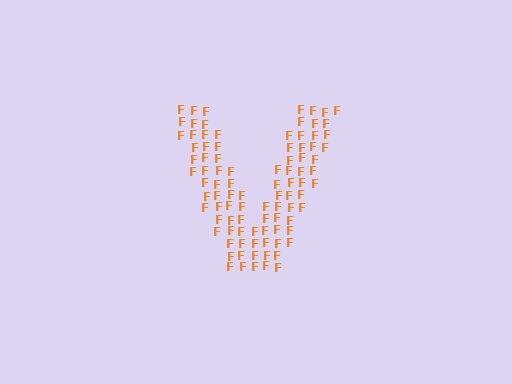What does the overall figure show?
The overall figure shows the letter V.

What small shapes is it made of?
It is made of small letter F's.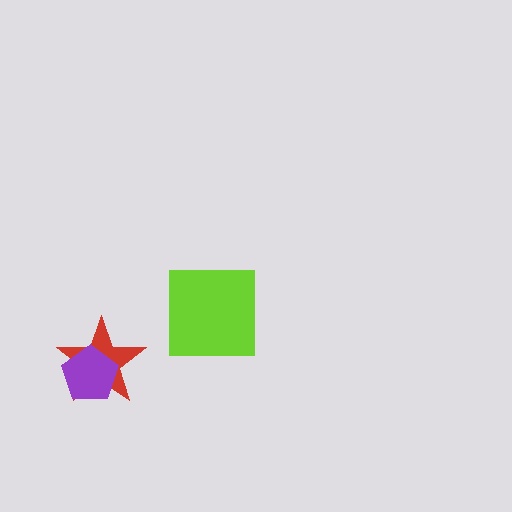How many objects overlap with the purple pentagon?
1 object overlaps with the purple pentagon.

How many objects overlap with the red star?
1 object overlaps with the red star.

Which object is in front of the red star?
The purple pentagon is in front of the red star.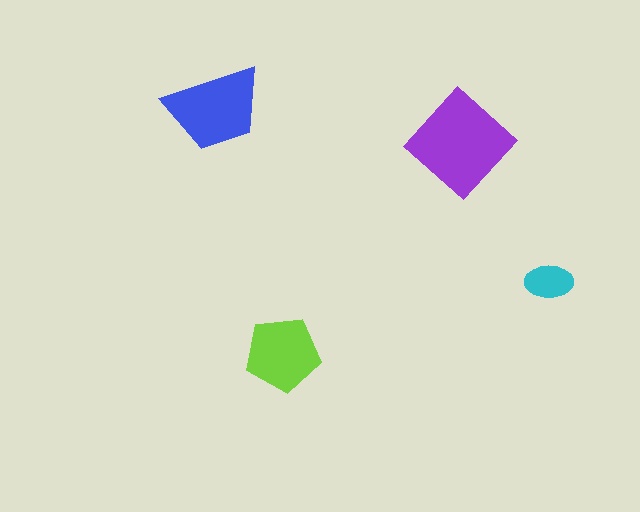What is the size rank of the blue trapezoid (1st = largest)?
2nd.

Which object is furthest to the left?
The blue trapezoid is leftmost.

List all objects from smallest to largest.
The cyan ellipse, the lime pentagon, the blue trapezoid, the purple diamond.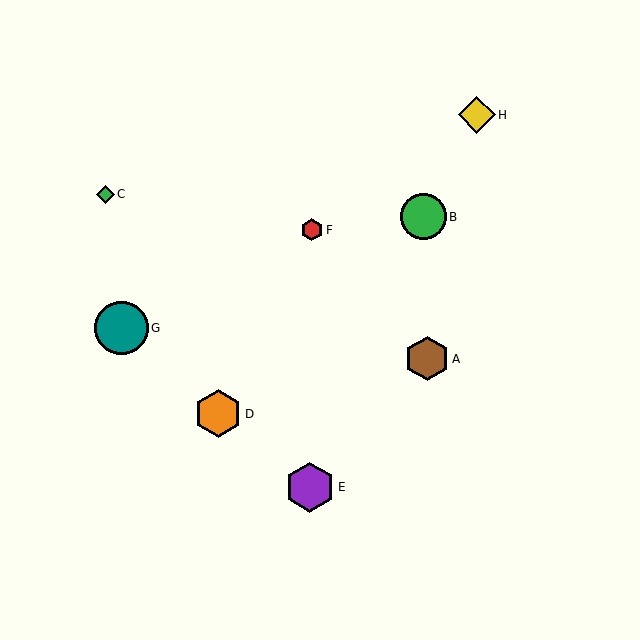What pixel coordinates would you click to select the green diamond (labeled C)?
Click at (105, 194) to select the green diamond C.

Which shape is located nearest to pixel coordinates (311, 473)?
The purple hexagon (labeled E) at (310, 487) is nearest to that location.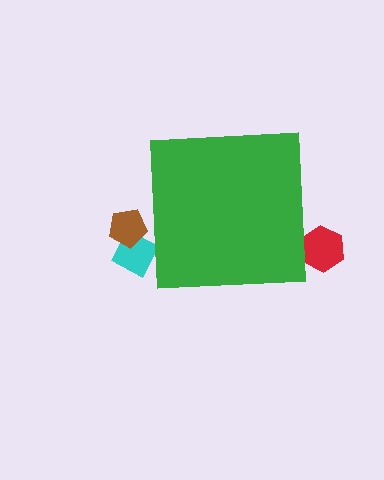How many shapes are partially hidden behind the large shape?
3 shapes are partially hidden.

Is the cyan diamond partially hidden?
Yes, the cyan diamond is partially hidden behind the green square.